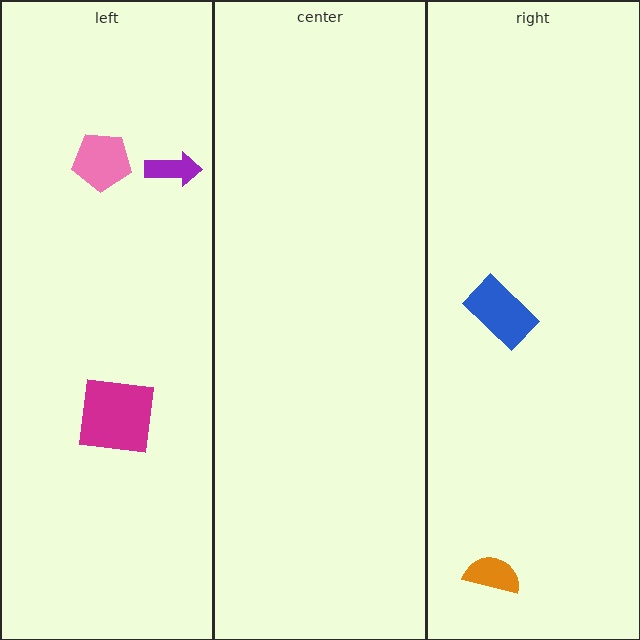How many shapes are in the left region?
3.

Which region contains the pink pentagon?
The left region.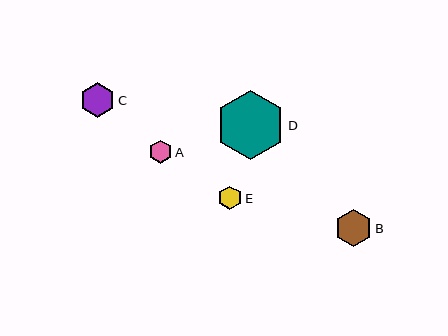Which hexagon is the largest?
Hexagon D is the largest with a size of approximately 69 pixels.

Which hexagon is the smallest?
Hexagon A is the smallest with a size of approximately 23 pixels.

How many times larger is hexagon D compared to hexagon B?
Hexagon D is approximately 1.9 times the size of hexagon B.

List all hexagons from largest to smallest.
From largest to smallest: D, B, C, E, A.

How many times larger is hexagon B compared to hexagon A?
Hexagon B is approximately 1.6 times the size of hexagon A.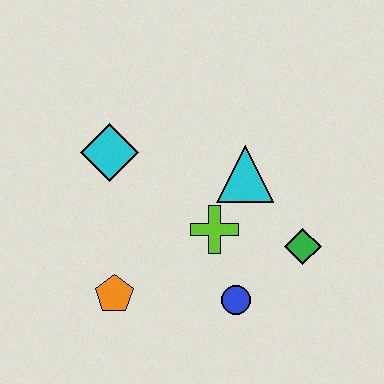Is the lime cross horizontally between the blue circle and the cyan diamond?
Yes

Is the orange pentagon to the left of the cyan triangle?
Yes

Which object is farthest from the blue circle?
The cyan diamond is farthest from the blue circle.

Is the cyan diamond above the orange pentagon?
Yes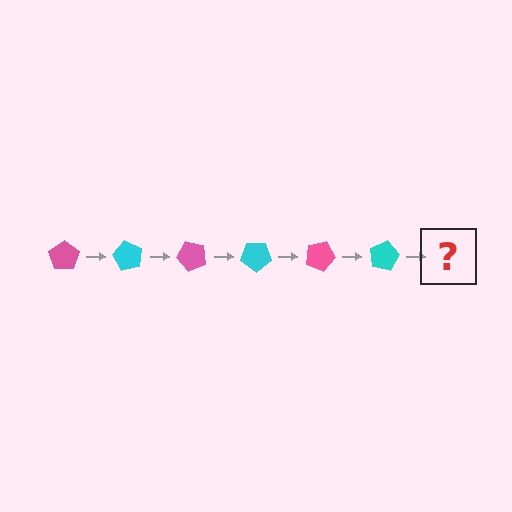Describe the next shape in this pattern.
It should be a pink pentagon, rotated 360 degrees from the start.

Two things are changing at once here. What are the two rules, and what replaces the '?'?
The two rules are that it rotates 60 degrees each step and the color cycles through pink and cyan. The '?' should be a pink pentagon, rotated 360 degrees from the start.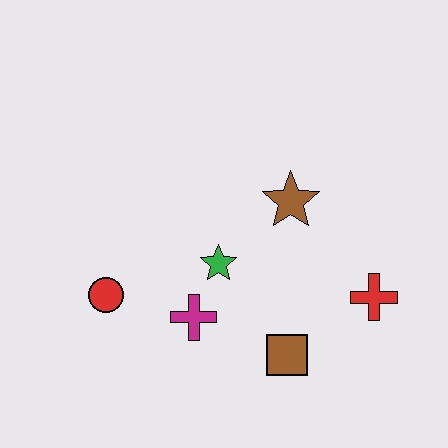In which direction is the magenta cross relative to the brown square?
The magenta cross is to the left of the brown square.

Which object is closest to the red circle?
The magenta cross is closest to the red circle.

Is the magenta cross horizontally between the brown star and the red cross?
No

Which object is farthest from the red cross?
The red circle is farthest from the red cross.